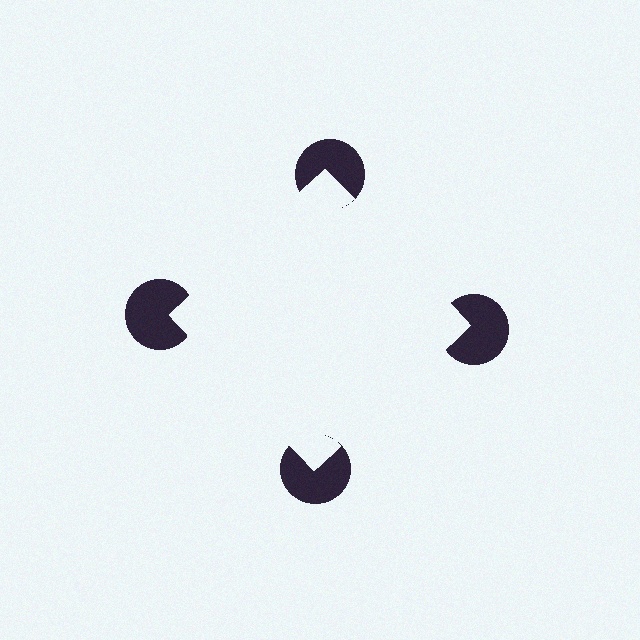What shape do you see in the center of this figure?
An illusory square — its edges are inferred from the aligned wedge cuts in the pac-man discs, not physically drawn.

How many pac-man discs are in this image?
There are 4 — one at each vertex of the illusory square.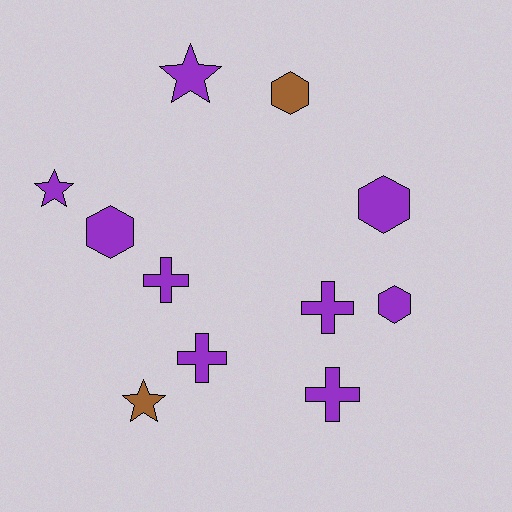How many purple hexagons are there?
There are 3 purple hexagons.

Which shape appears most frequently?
Hexagon, with 4 objects.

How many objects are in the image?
There are 11 objects.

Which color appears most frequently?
Purple, with 9 objects.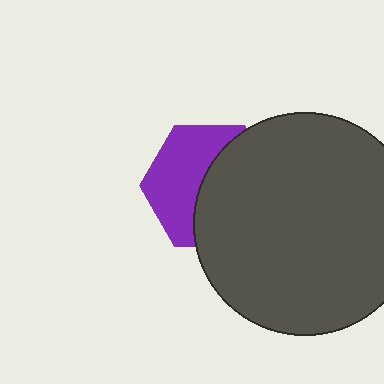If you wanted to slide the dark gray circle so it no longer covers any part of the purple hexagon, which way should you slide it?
Slide it right — that is the most direct way to separate the two shapes.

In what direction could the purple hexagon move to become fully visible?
The purple hexagon could move left. That would shift it out from behind the dark gray circle entirely.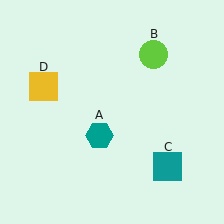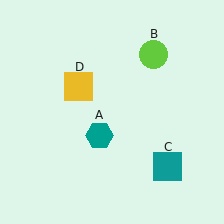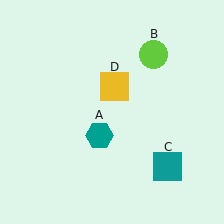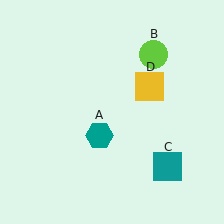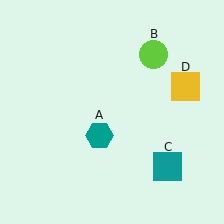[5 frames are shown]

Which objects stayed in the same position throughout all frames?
Teal hexagon (object A) and lime circle (object B) and teal square (object C) remained stationary.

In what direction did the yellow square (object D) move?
The yellow square (object D) moved right.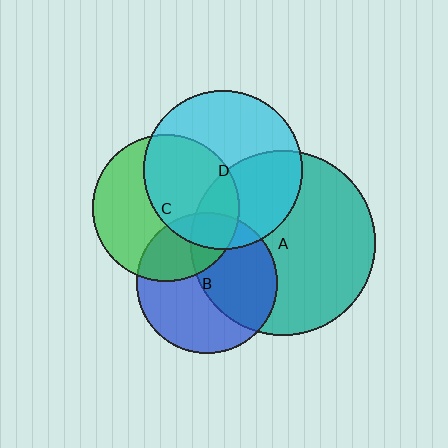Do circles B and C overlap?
Yes.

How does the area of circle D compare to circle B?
Approximately 1.3 times.